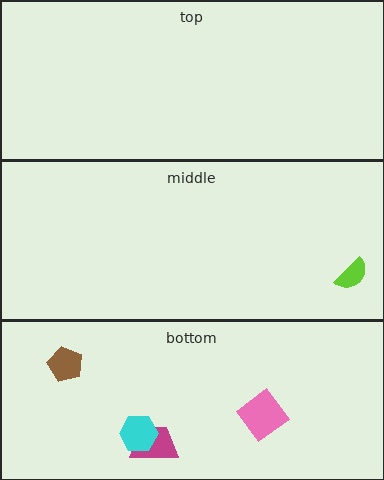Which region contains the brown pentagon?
The bottom region.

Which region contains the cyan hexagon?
The bottom region.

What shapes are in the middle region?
The lime semicircle.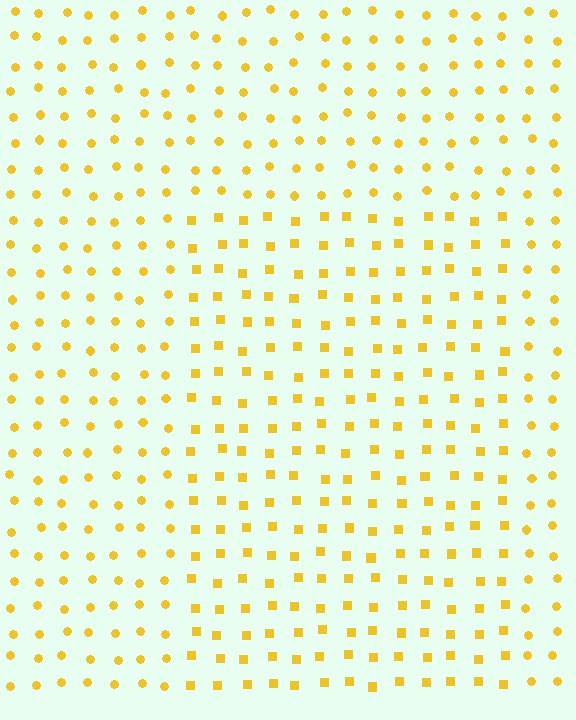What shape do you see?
I see a rectangle.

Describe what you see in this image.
The image is filled with small yellow elements arranged in a uniform grid. A rectangle-shaped region contains squares, while the surrounding area contains circles. The boundary is defined purely by the change in element shape.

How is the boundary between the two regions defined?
The boundary is defined by a change in element shape: squares inside vs. circles outside. All elements share the same color and spacing.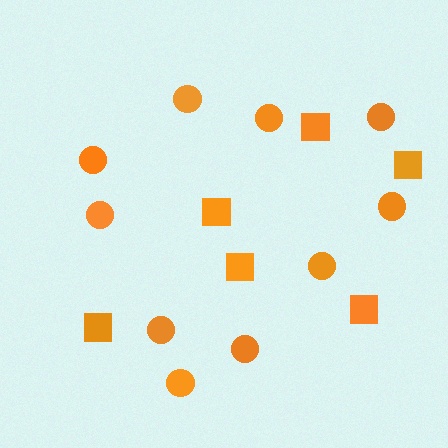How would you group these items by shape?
There are 2 groups: one group of circles (10) and one group of squares (6).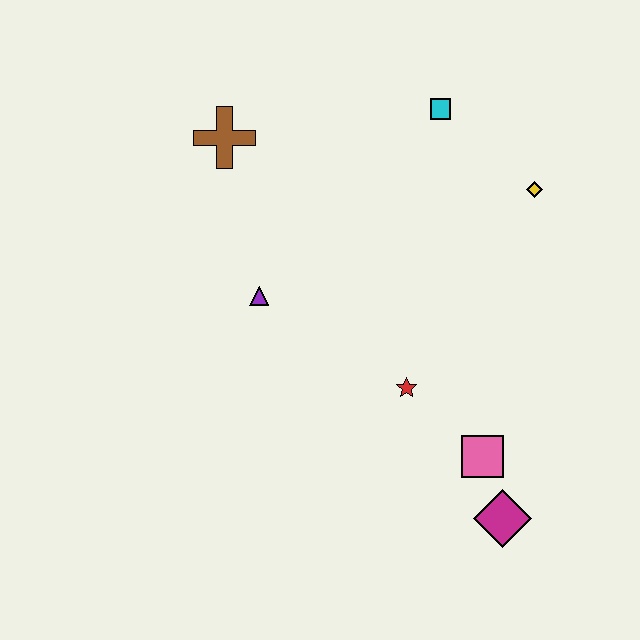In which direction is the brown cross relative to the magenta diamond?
The brown cross is above the magenta diamond.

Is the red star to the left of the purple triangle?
No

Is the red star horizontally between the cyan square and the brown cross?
Yes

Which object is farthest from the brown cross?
The magenta diamond is farthest from the brown cross.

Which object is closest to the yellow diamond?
The cyan square is closest to the yellow diamond.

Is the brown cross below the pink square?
No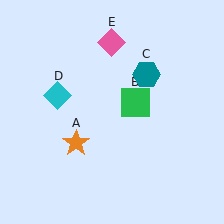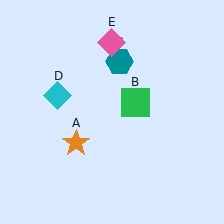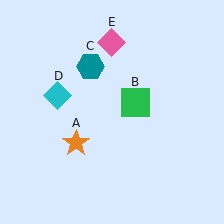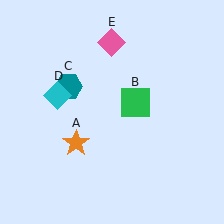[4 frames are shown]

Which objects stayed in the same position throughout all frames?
Orange star (object A) and green square (object B) and cyan diamond (object D) and pink diamond (object E) remained stationary.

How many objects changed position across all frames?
1 object changed position: teal hexagon (object C).